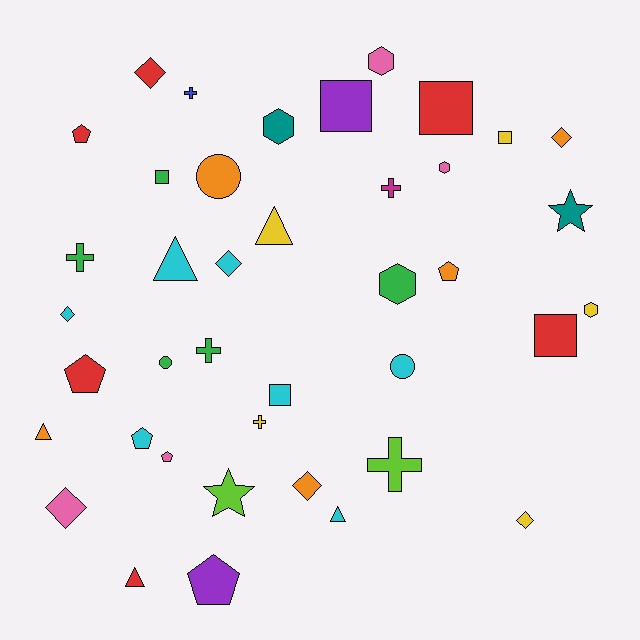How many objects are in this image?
There are 40 objects.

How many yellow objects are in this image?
There are 5 yellow objects.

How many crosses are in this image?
There are 6 crosses.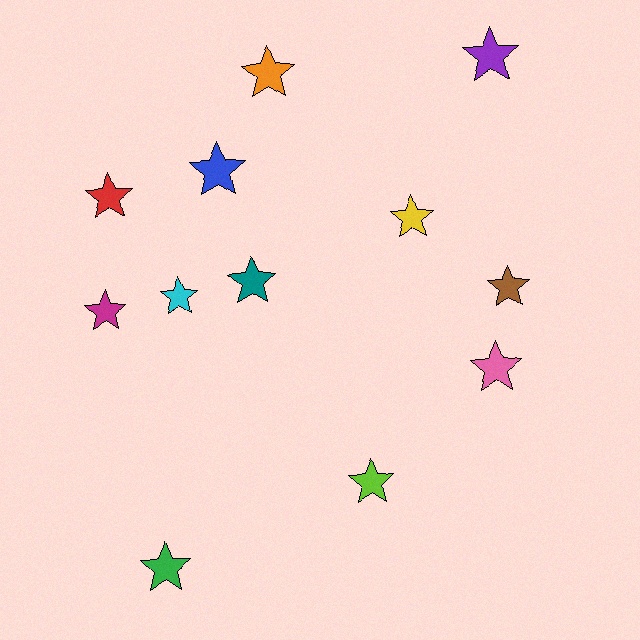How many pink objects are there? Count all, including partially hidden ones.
There is 1 pink object.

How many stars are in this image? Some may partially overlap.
There are 12 stars.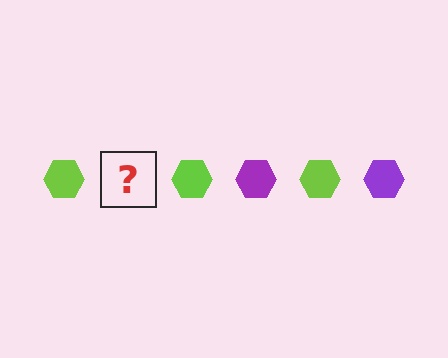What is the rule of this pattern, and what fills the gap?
The rule is that the pattern cycles through lime, purple hexagons. The gap should be filled with a purple hexagon.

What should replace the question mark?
The question mark should be replaced with a purple hexagon.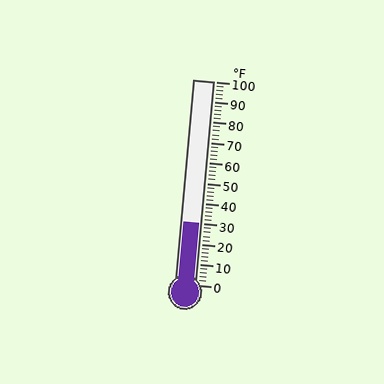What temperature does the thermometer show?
The thermometer shows approximately 30°F.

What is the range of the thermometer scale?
The thermometer scale ranges from 0°F to 100°F.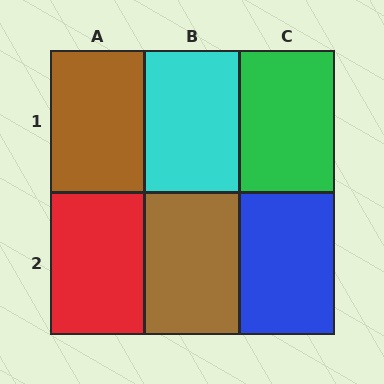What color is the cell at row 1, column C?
Green.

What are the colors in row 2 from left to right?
Red, brown, blue.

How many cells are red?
1 cell is red.